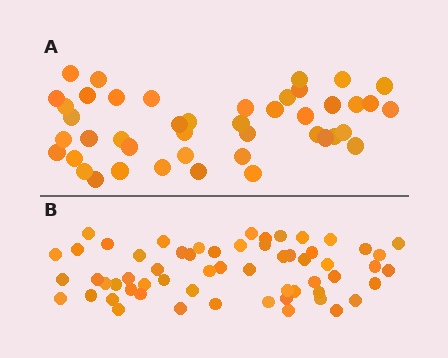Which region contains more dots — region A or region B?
Region B (the bottom region) has more dots.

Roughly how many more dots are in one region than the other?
Region B has approximately 15 more dots than region A.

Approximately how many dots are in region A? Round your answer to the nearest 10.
About 40 dots. (The exact count is 44, which rounds to 40.)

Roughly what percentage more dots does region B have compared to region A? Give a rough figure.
About 35% more.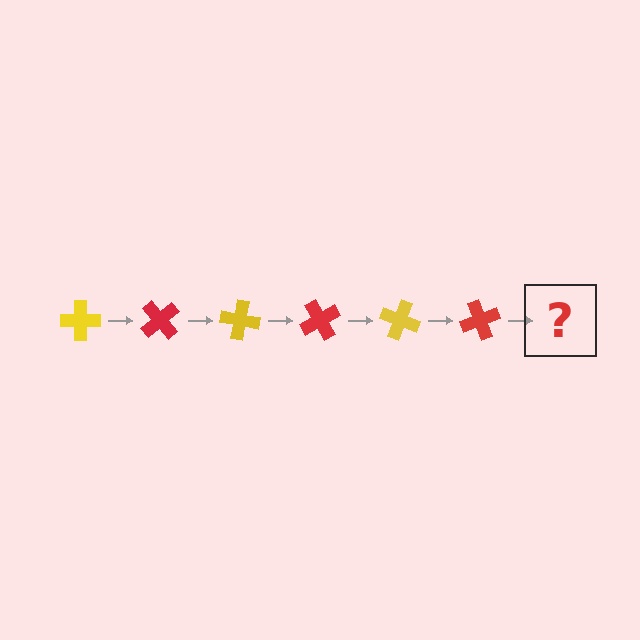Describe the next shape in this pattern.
It should be a yellow cross, rotated 300 degrees from the start.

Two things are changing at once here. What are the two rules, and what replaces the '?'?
The two rules are that it rotates 50 degrees each step and the color cycles through yellow and red. The '?' should be a yellow cross, rotated 300 degrees from the start.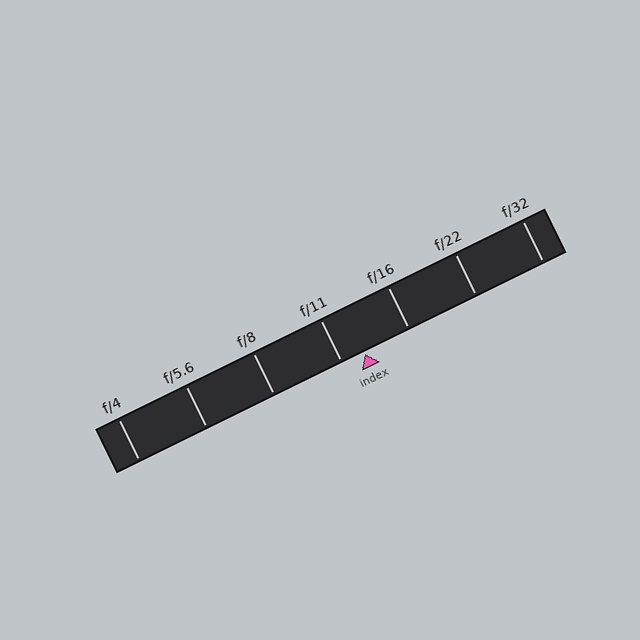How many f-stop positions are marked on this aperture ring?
There are 7 f-stop positions marked.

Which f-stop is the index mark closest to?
The index mark is closest to f/11.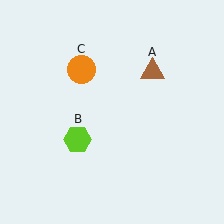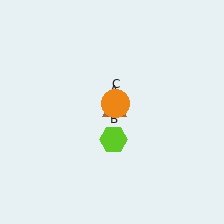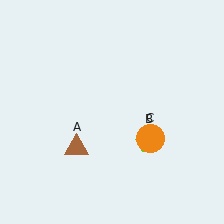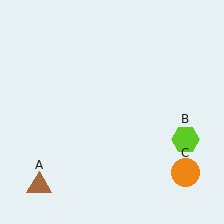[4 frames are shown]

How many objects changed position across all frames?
3 objects changed position: brown triangle (object A), lime hexagon (object B), orange circle (object C).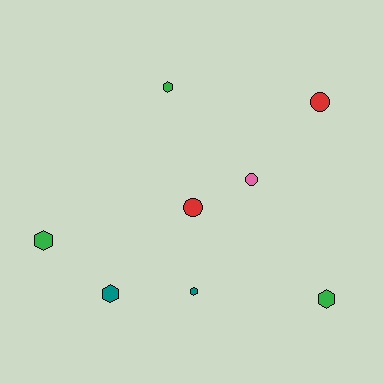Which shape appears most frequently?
Hexagon, with 5 objects.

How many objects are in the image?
There are 8 objects.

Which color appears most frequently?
Green, with 3 objects.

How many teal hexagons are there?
There are 2 teal hexagons.